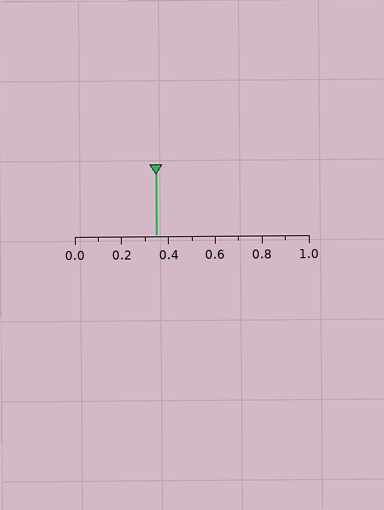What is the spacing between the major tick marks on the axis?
The major ticks are spaced 0.2 apart.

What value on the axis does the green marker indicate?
The marker indicates approximately 0.35.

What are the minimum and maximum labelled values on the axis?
The axis runs from 0.0 to 1.0.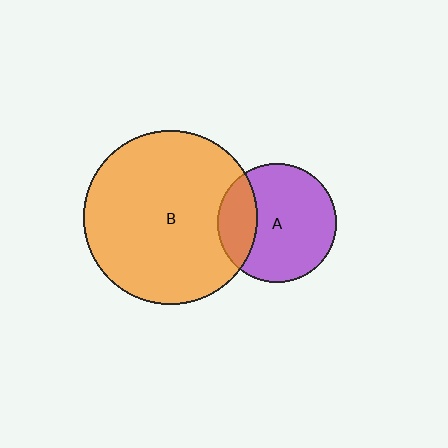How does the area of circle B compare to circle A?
Approximately 2.1 times.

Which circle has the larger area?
Circle B (orange).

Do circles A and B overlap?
Yes.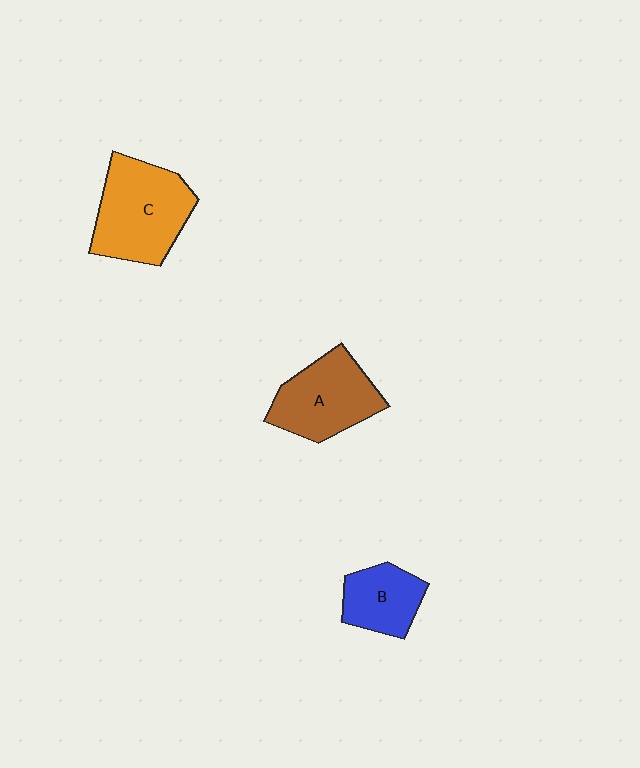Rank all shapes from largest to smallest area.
From largest to smallest: C (orange), A (brown), B (blue).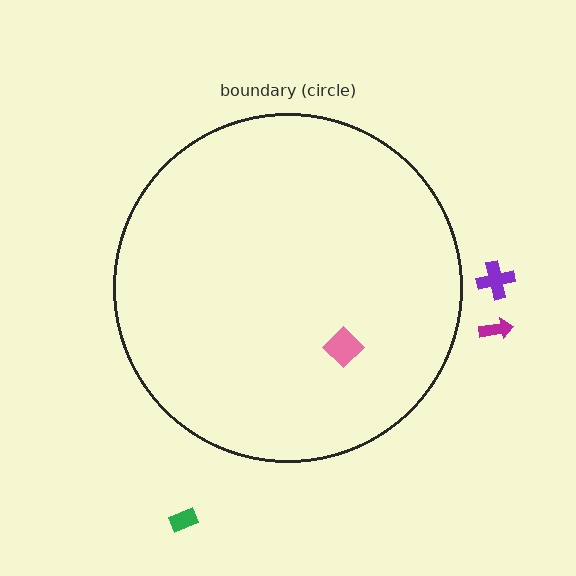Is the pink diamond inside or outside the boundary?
Inside.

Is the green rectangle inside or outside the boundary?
Outside.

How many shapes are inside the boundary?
1 inside, 3 outside.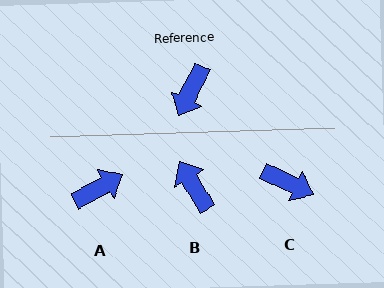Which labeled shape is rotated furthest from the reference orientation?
A, about 145 degrees away.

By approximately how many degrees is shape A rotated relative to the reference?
Approximately 145 degrees counter-clockwise.